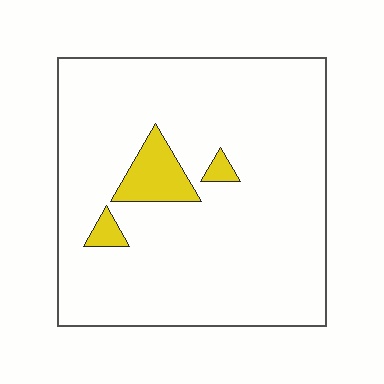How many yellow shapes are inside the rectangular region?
3.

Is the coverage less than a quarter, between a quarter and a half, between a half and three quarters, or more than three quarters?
Less than a quarter.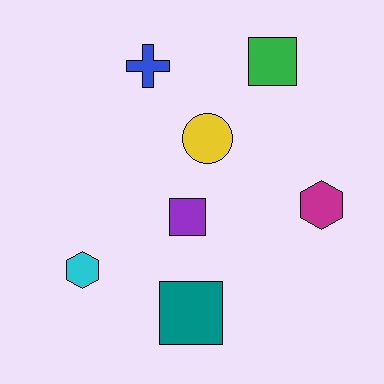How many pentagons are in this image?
There are no pentagons.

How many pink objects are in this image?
There are no pink objects.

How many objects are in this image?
There are 7 objects.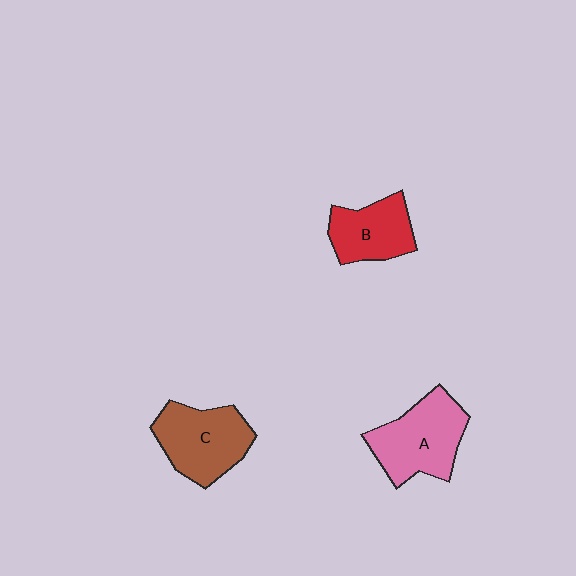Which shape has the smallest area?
Shape B (red).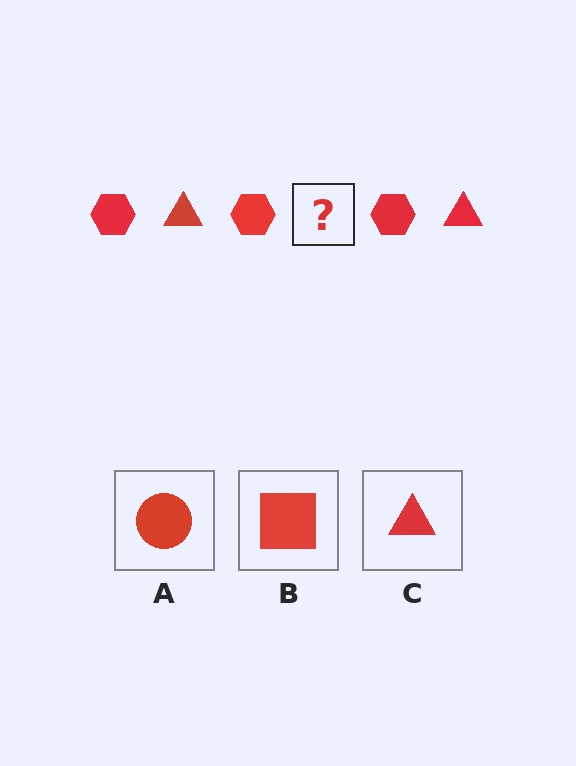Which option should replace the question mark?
Option C.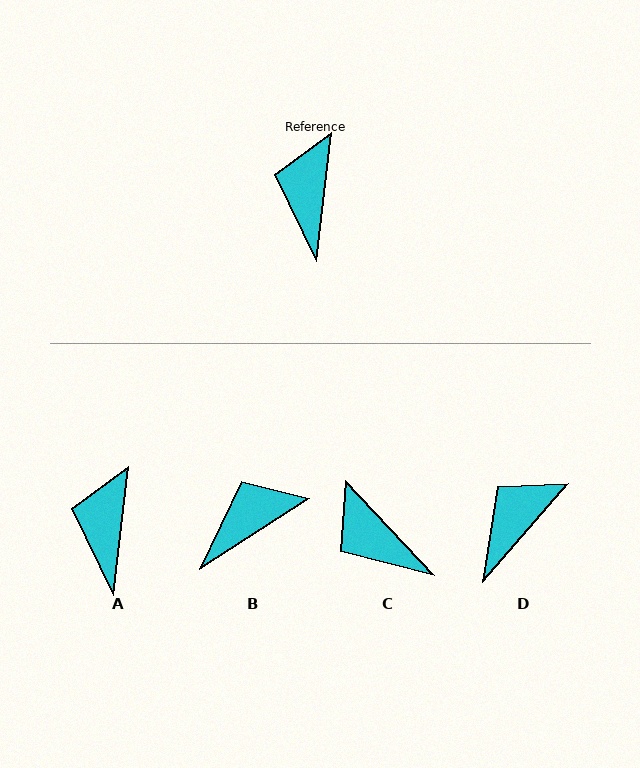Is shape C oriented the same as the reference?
No, it is off by about 50 degrees.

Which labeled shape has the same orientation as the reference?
A.